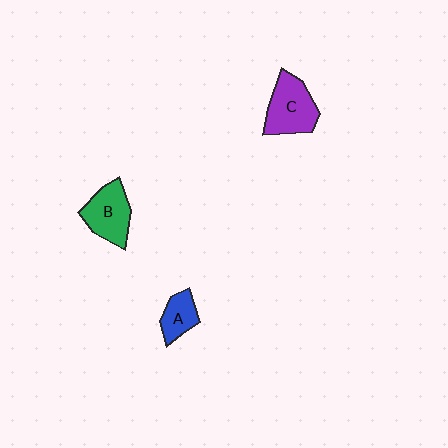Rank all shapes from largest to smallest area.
From largest to smallest: C (purple), B (green), A (blue).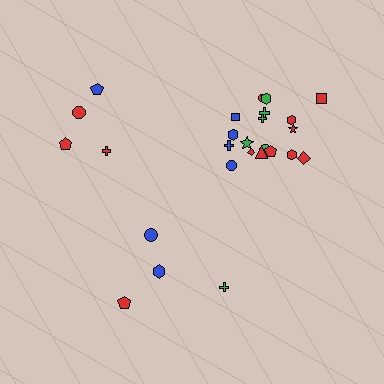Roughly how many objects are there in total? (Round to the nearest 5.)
Roughly 25 objects in total.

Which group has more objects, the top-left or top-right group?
The top-right group.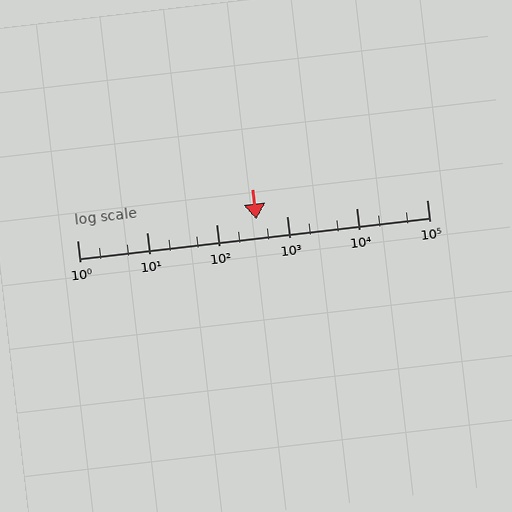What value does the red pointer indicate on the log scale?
The pointer indicates approximately 370.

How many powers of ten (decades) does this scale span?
The scale spans 5 decades, from 1 to 100000.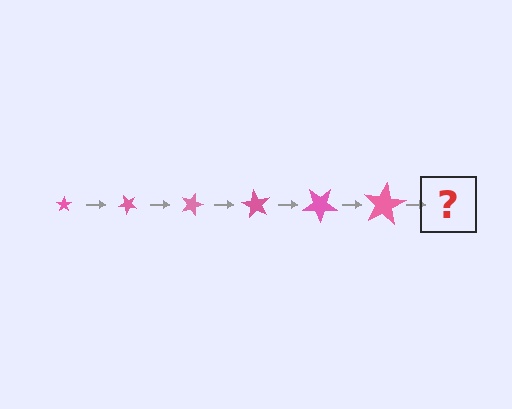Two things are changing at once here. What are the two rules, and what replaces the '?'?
The two rules are that the star grows larger each step and it rotates 45 degrees each step. The '?' should be a star, larger than the previous one and rotated 270 degrees from the start.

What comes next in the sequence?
The next element should be a star, larger than the previous one and rotated 270 degrees from the start.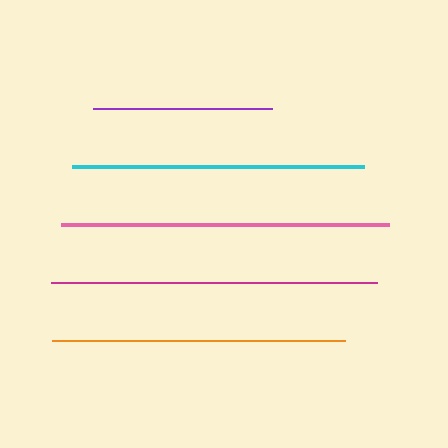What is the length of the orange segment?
The orange segment is approximately 293 pixels long.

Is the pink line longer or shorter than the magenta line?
The pink line is longer than the magenta line.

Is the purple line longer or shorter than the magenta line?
The magenta line is longer than the purple line.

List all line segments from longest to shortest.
From longest to shortest: pink, magenta, orange, cyan, purple.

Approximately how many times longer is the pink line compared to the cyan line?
The pink line is approximately 1.1 times the length of the cyan line.